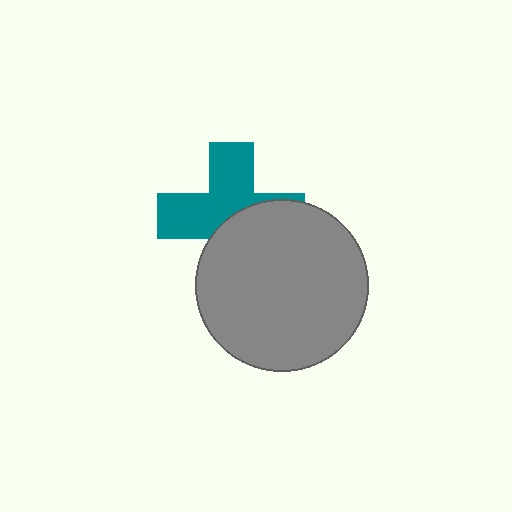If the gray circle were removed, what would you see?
You would see the complete teal cross.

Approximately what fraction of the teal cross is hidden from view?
Roughly 46% of the teal cross is hidden behind the gray circle.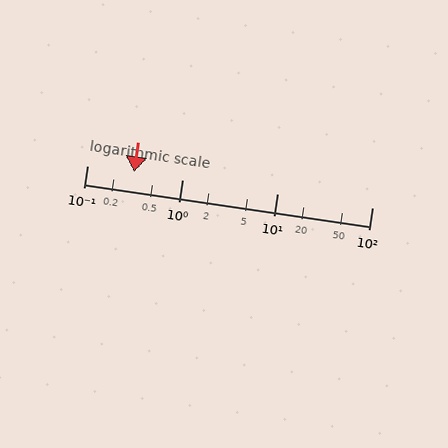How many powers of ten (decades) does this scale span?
The scale spans 3 decades, from 0.1 to 100.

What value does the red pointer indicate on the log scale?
The pointer indicates approximately 0.31.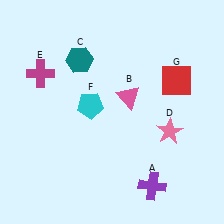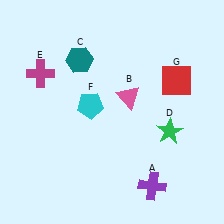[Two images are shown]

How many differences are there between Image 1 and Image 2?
There is 1 difference between the two images.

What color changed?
The star (D) changed from pink in Image 1 to green in Image 2.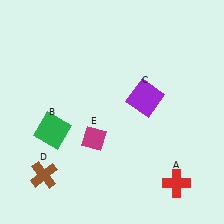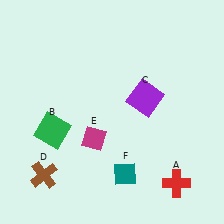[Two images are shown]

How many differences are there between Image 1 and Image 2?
There is 1 difference between the two images.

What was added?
A teal diamond (F) was added in Image 2.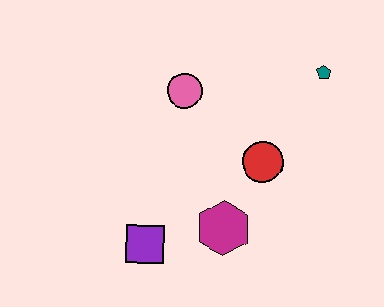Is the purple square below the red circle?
Yes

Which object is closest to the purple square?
The magenta hexagon is closest to the purple square.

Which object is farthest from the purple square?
The teal pentagon is farthest from the purple square.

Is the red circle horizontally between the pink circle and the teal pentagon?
Yes